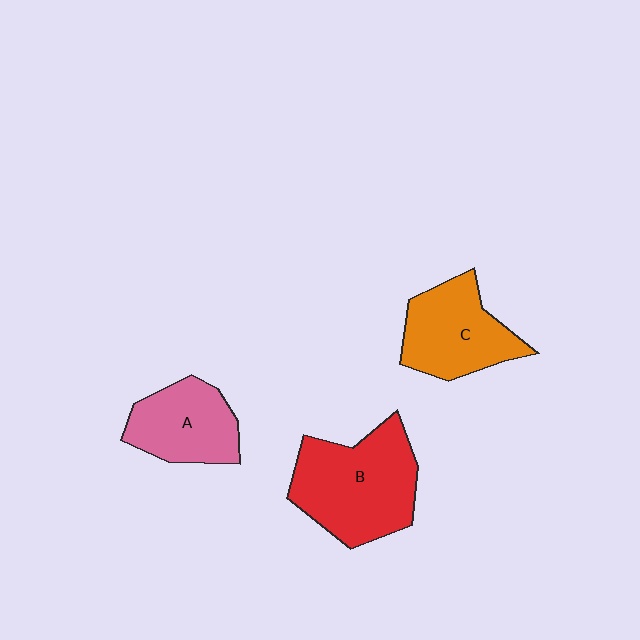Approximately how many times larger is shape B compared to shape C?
Approximately 1.3 times.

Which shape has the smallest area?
Shape A (pink).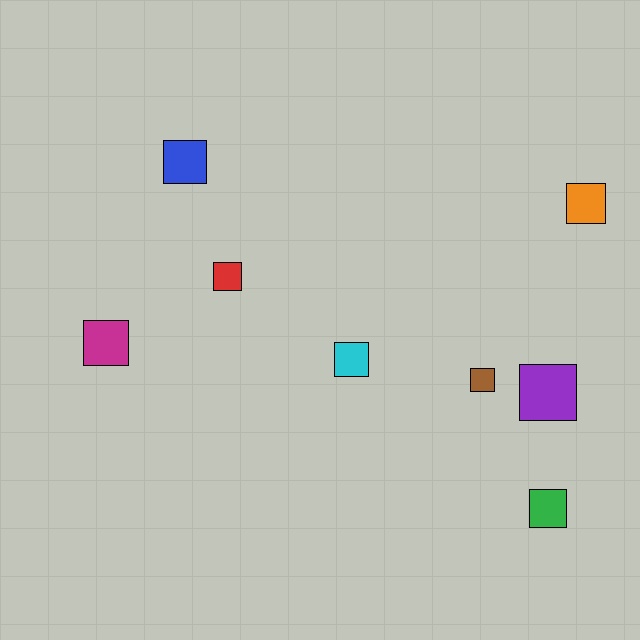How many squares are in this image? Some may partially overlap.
There are 8 squares.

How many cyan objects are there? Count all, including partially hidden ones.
There is 1 cyan object.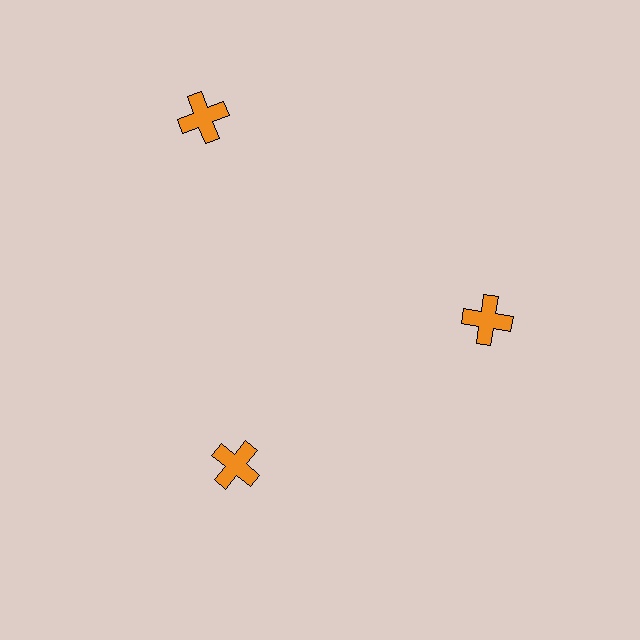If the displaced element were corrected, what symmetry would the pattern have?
It would have 3-fold rotational symmetry — the pattern would map onto itself every 120 degrees.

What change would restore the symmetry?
The symmetry would be restored by moving it inward, back onto the ring so that all 3 crosses sit at equal angles and equal distance from the center.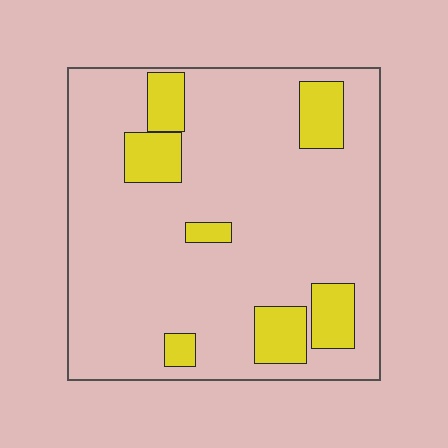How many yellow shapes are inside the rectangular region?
7.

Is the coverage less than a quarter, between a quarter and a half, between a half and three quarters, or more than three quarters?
Less than a quarter.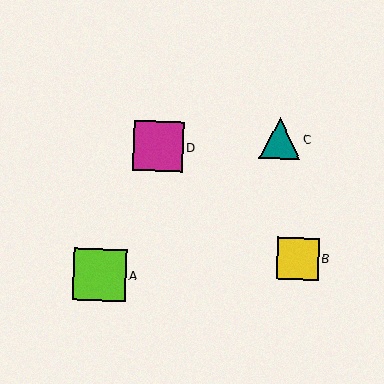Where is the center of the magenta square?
The center of the magenta square is at (158, 146).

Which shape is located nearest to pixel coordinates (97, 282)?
The lime square (labeled A) at (100, 275) is nearest to that location.